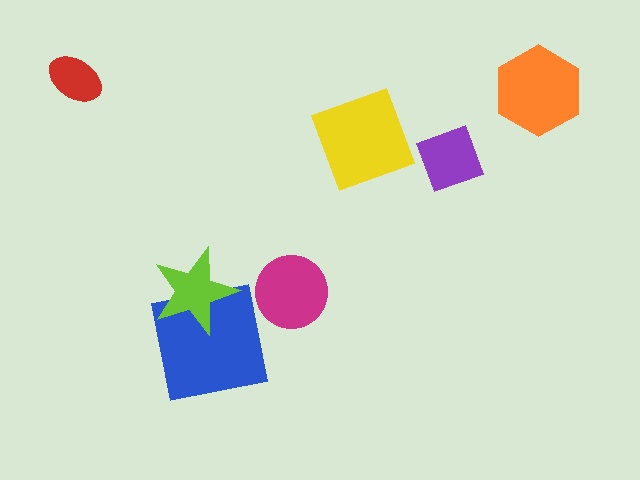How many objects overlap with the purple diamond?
0 objects overlap with the purple diamond.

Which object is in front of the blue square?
The lime star is in front of the blue square.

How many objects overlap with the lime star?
1 object overlaps with the lime star.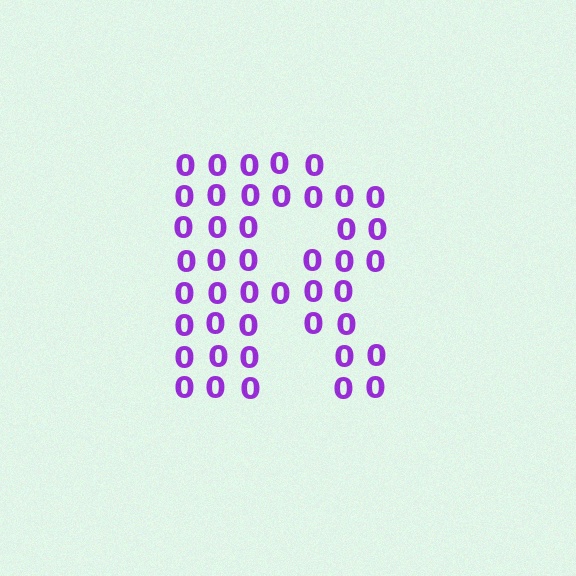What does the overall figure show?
The overall figure shows the letter R.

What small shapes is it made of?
It is made of small digit 0's.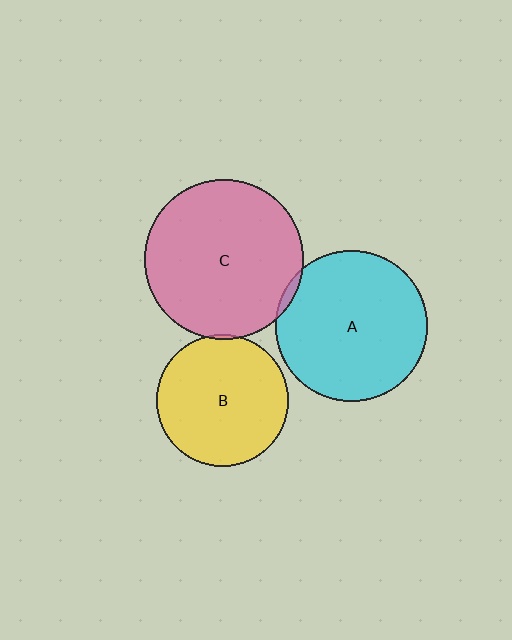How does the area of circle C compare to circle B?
Approximately 1.5 times.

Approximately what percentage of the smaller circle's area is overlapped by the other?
Approximately 5%.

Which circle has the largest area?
Circle C (pink).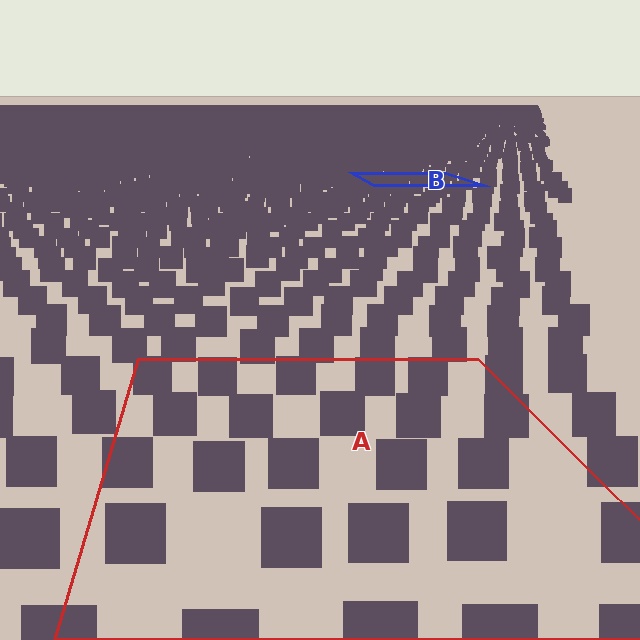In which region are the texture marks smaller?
The texture marks are smaller in region B, because it is farther away.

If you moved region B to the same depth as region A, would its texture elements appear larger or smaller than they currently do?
They would appear larger. At a closer depth, the same texture elements are projected at a bigger on-screen size.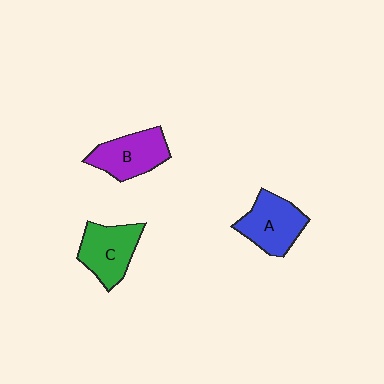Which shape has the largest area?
Shape A (blue).